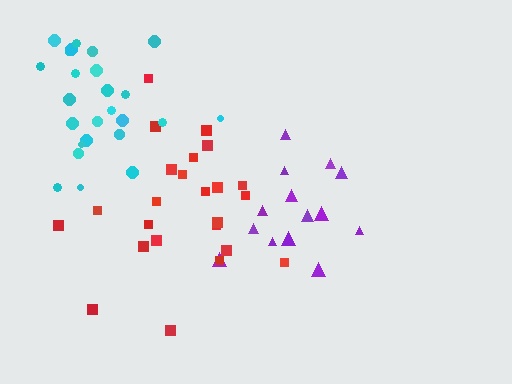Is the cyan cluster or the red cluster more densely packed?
Cyan.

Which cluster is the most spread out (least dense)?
Red.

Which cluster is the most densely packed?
Cyan.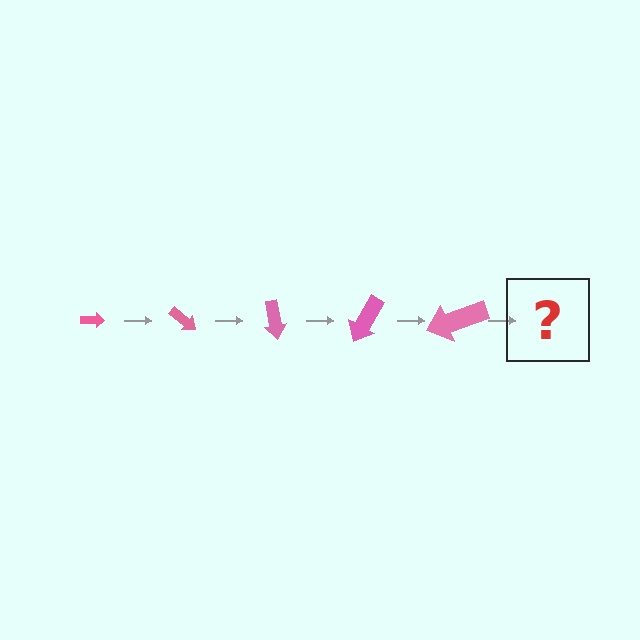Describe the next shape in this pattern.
It should be an arrow, larger than the previous one and rotated 200 degrees from the start.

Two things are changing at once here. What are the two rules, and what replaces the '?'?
The two rules are that the arrow grows larger each step and it rotates 40 degrees each step. The '?' should be an arrow, larger than the previous one and rotated 200 degrees from the start.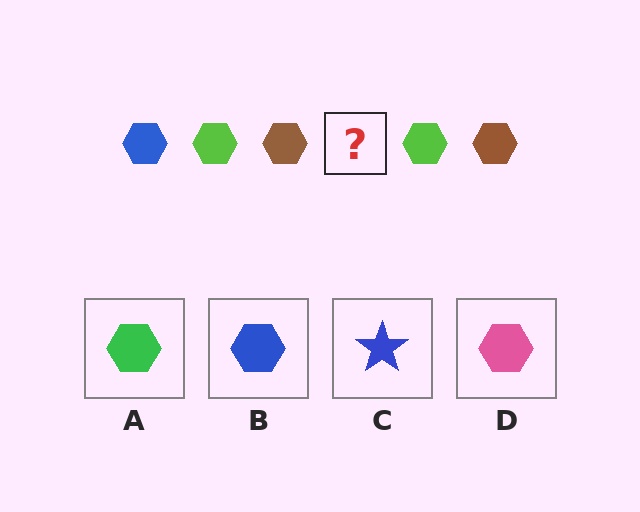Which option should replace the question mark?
Option B.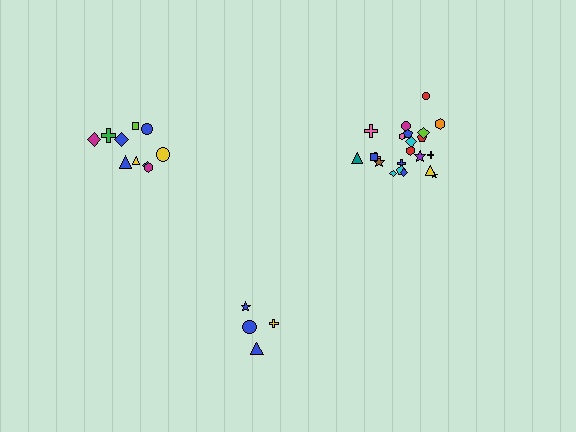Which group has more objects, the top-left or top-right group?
The top-right group.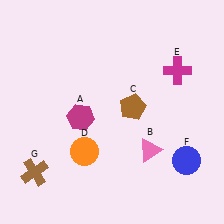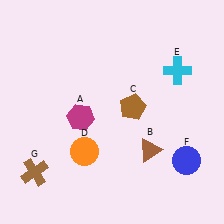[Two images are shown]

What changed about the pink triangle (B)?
In Image 1, B is pink. In Image 2, it changed to brown.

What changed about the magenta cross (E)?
In Image 1, E is magenta. In Image 2, it changed to cyan.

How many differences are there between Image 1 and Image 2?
There are 2 differences between the two images.